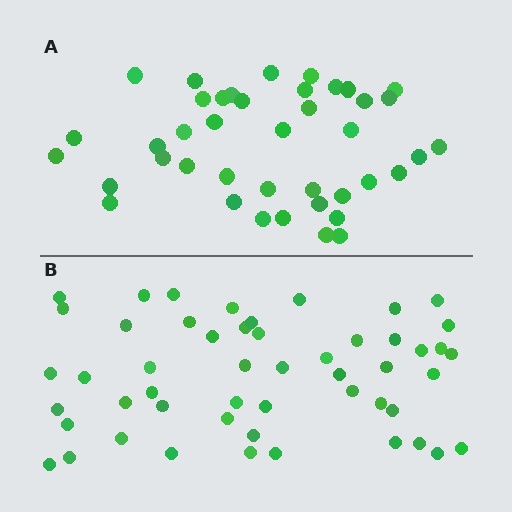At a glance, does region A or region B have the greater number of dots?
Region B (the bottom region) has more dots.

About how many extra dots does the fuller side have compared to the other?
Region B has roughly 10 or so more dots than region A.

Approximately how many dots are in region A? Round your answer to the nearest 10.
About 40 dots. (The exact count is 41, which rounds to 40.)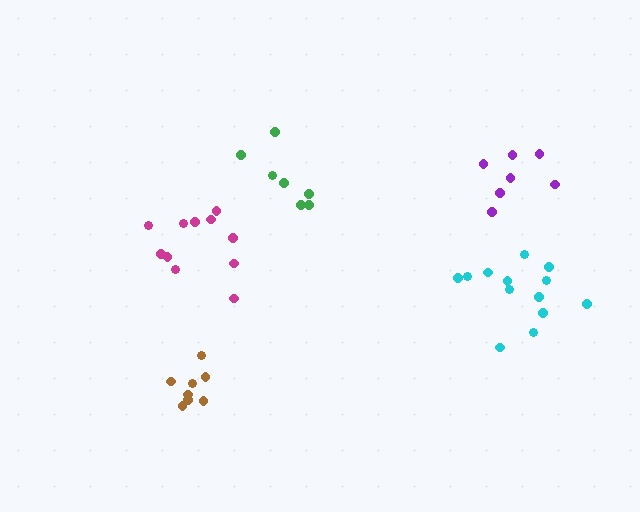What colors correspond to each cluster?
The clusters are colored: purple, magenta, cyan, green, brown.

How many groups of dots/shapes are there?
There are 5 groups.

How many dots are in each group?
Group 1: 7 dots, Group 2: 11 dots, Group 3: 13 dots, Group 4: 7 dots, Group 5: 8 dots (46 total).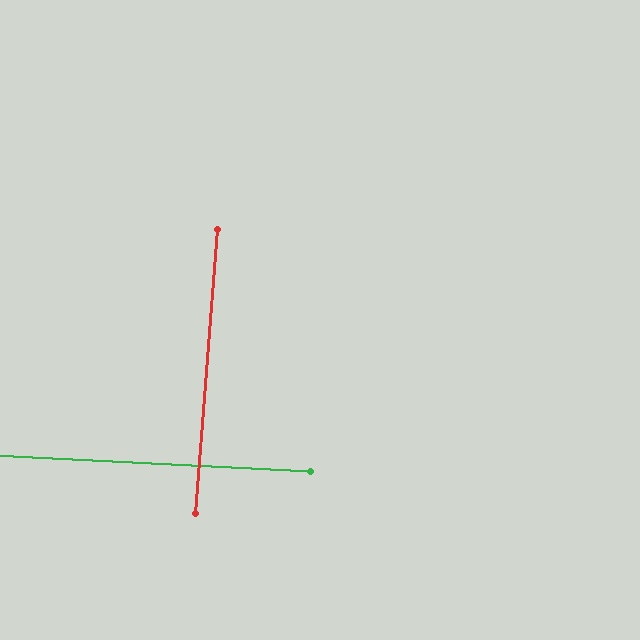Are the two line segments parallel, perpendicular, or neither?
Perpendicular — they meet at approximately 89°.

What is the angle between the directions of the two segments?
Approximately 89 degrees.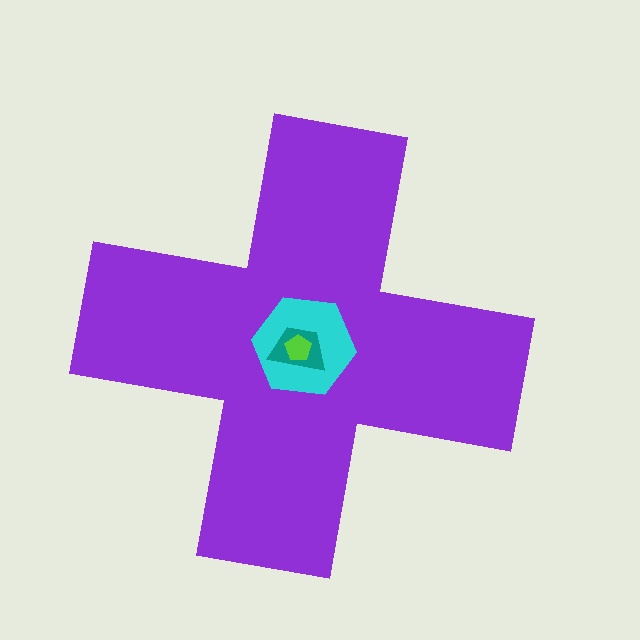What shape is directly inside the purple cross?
The cyan hexagon.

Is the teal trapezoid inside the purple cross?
Yes.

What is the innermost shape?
The lime pentagon.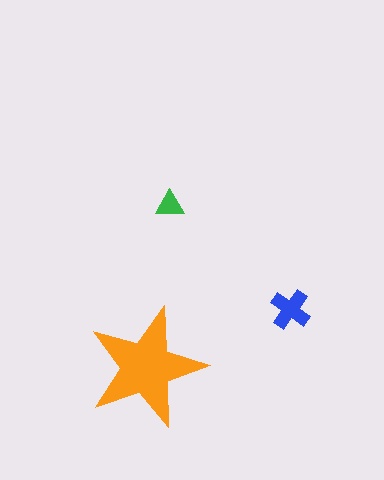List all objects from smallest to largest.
The green triangle, the blue cross, the orange star.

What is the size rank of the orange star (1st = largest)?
1st.